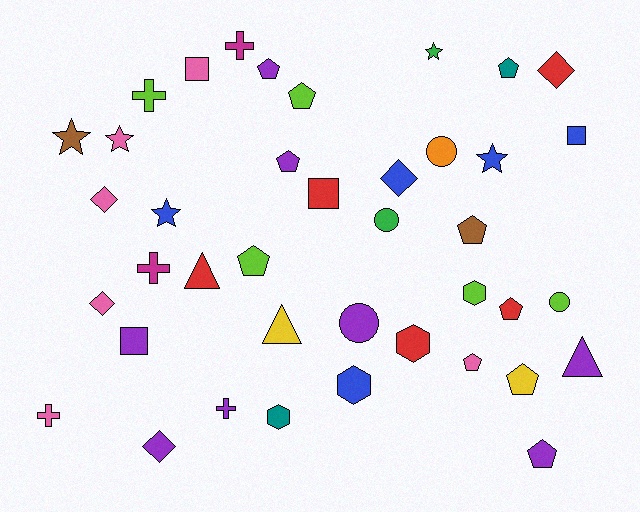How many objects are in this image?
There are 40 objects.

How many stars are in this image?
There are 5 stars.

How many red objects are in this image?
There are 5 red objects.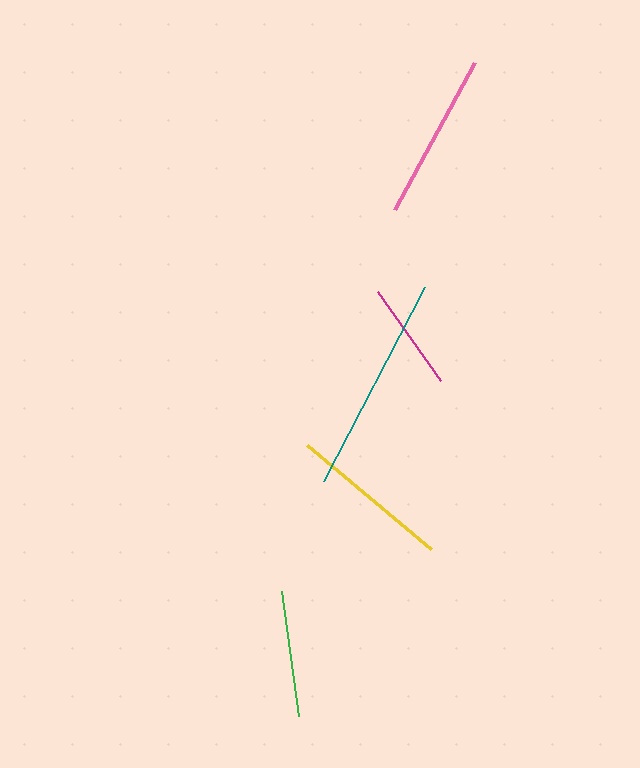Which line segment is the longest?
The teal line is the longest at approximately 218 pixels.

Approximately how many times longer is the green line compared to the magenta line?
The green line is approximately 1.2 times the length of the magenta line.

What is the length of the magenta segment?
The magenta segment is approximately 108 pixels long.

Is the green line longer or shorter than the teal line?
The teal line is longer than the green line.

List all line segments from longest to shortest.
From longest to shortest: teal, pink, yellow, green, magenta.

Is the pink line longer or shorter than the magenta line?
The pink line is longer than the magenta line.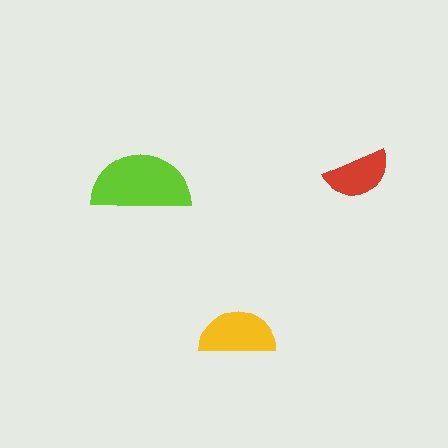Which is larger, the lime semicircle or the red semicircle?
The lime one.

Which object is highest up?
The red semicircle is topmost.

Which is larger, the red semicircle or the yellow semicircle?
The yellow one.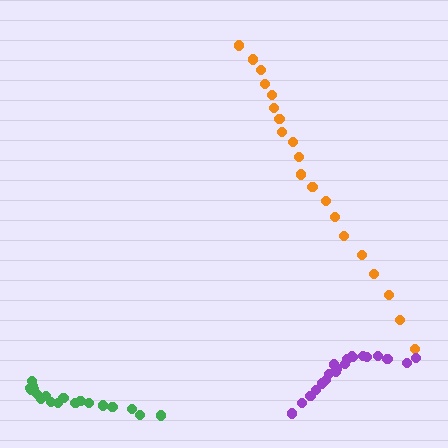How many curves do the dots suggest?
There are 3 distinct paths.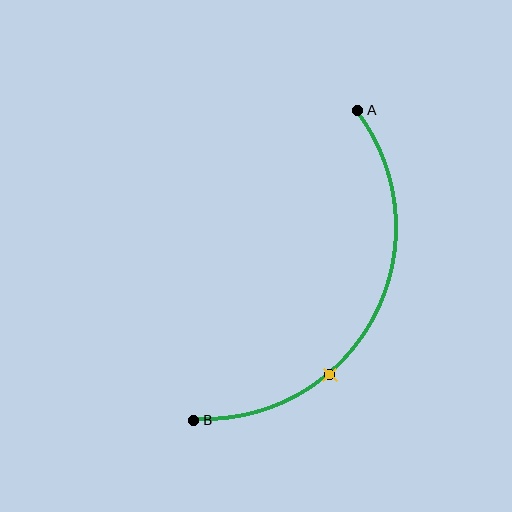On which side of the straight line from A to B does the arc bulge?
The arc bulges to the right of the straight line connecting A and B.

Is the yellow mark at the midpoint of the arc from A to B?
No. The yellow mark lies on the arc but is closer to endpoint B. The arc midpoint would be at the point on the curve equidistant along the arc from both A and B.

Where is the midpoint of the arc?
The arc midpoint is the point on the curve farthest from the straight line joining A and B. It sits to the right of that line.